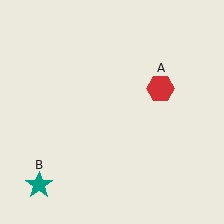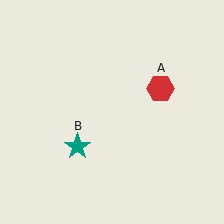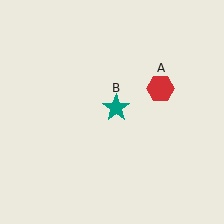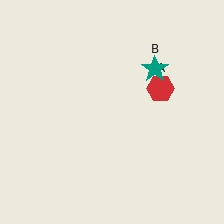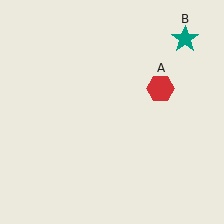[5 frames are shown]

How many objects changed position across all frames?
1 object changed position: teal star (object B).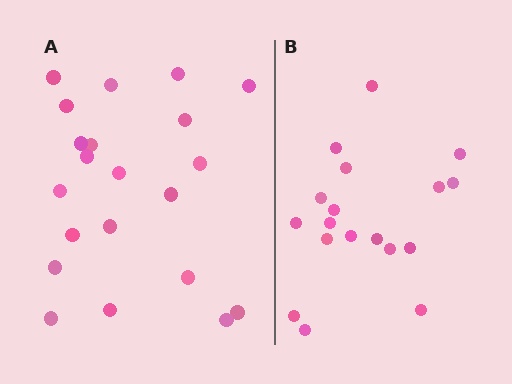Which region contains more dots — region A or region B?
Region A (the left region) has more dots.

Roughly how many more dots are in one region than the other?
Region A has just a few more — roughly 2 or 3 more dots than region B.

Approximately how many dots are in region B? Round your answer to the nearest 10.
About 20 dots. (The exact count is 18, which rounds to 20.)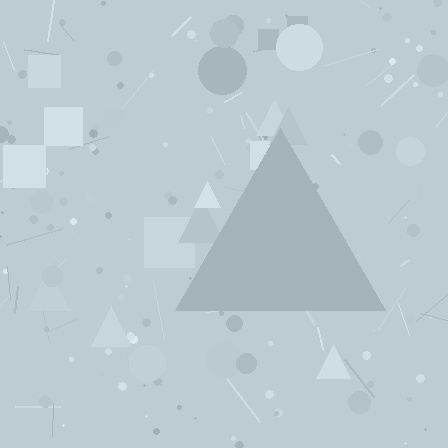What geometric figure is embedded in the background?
A triangle is embedded in the background.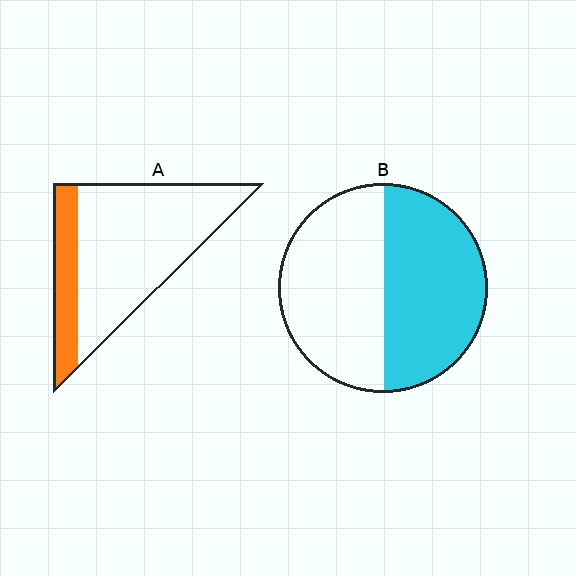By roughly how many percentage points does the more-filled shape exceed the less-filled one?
By roughly 25 percentage points (B over A).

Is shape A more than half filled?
No.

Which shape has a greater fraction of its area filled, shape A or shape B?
Shape B.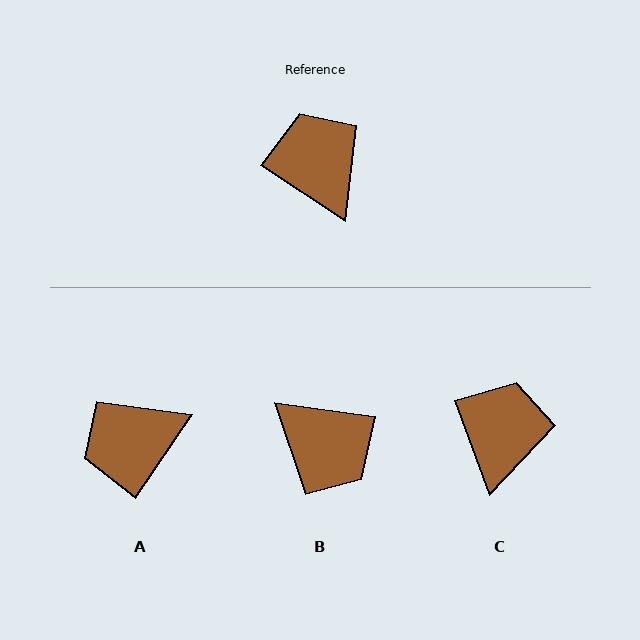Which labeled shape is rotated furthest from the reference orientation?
B, about 154 degrees away.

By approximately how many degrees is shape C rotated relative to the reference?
Approximately 37 degrees clockwise.